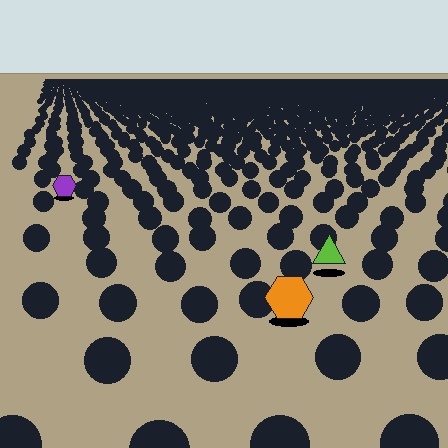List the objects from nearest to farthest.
From nearest to farthest: the orange hexagon, the lime triangle, the purple hexagon.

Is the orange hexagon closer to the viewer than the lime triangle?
Yes. The orange hexagon is closer — you can tell from the texture gradient: the ground texture is coarser near it.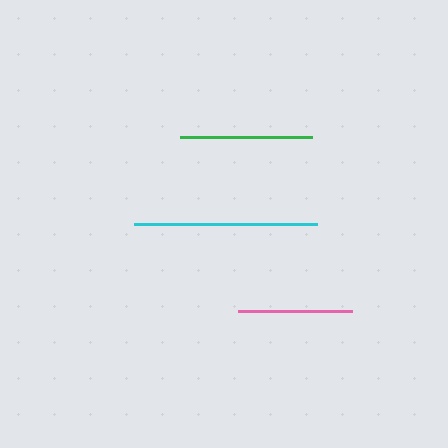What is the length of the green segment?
The green segment is approximately 132 pixels long.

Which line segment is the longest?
The cyan line is the longest at approximately 183 pixels.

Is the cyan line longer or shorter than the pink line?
The cyan line is longer than the pink line.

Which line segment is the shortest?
The pink line is the shortest at approximately 114 pixels.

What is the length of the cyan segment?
The cyan segment is approximately 183 pixels long.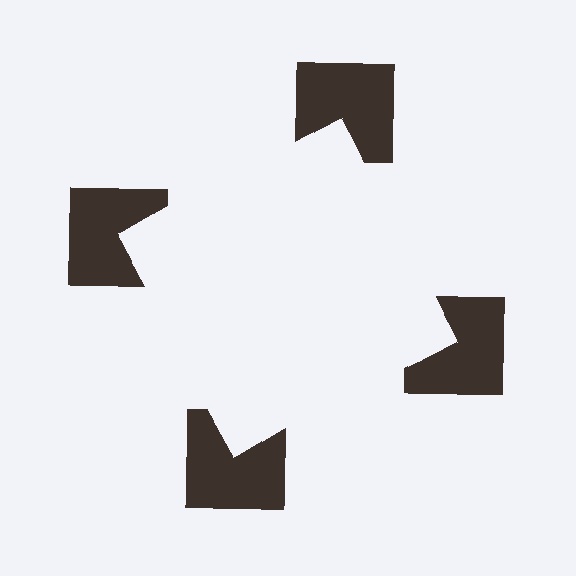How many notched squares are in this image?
There are 4 — one at each vertex of the illusory square.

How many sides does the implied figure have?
4 sides.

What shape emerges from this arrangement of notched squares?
An illusory square — its edges are inferred from the aligned wedge cuts in the notched squares, not physically drawn.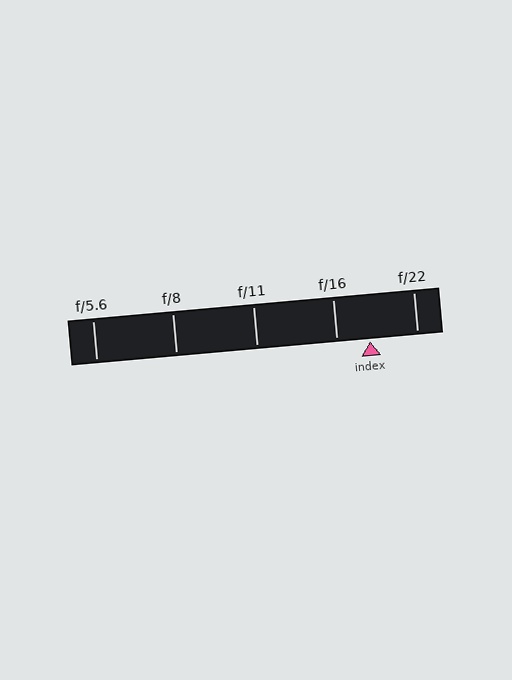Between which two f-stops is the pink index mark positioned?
The index mark is between f/16 and f/22.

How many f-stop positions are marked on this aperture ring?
There are 5 f-stop positions marked.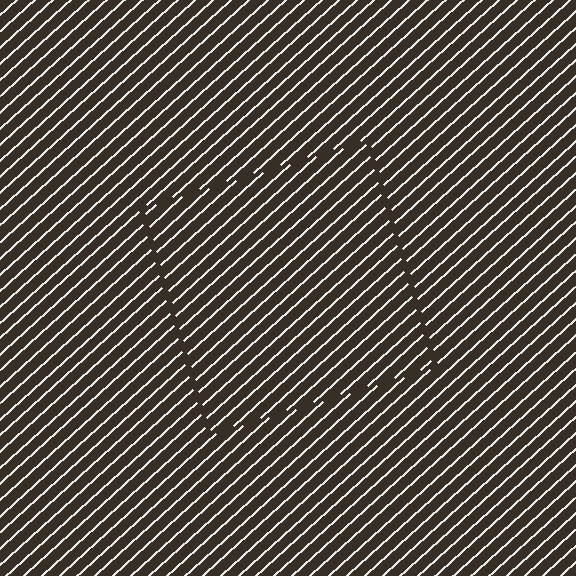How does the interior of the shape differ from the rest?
The interior of the shape contains the same grating, shifted by half a period — the contour is defined by the phase discontinuity where line-ends from the inner and outer gratings abut.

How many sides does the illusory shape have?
4 sides — the line-ends trace a square.